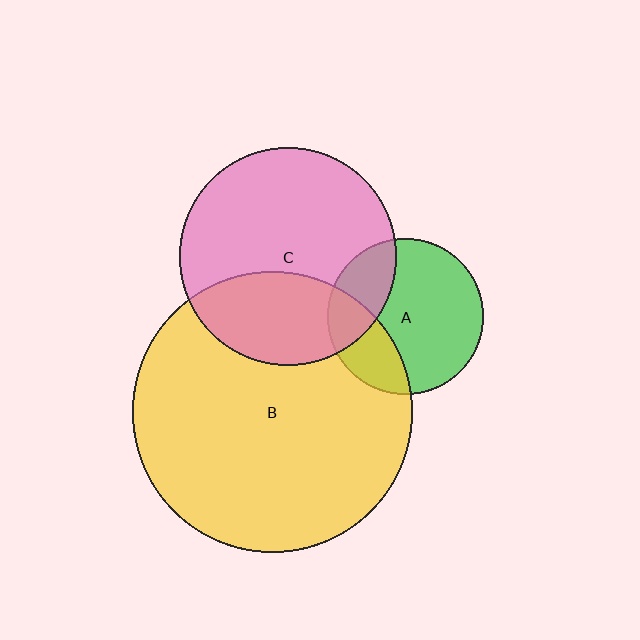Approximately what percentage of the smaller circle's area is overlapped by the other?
Approximately 25%.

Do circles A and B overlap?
Yes.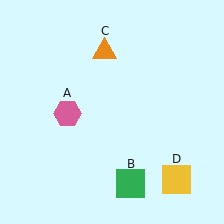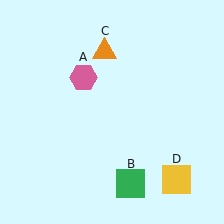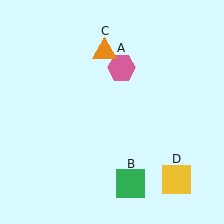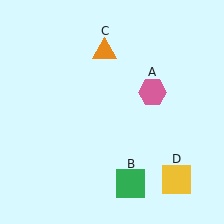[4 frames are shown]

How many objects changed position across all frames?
1 object changed position: pink hexagon (object A).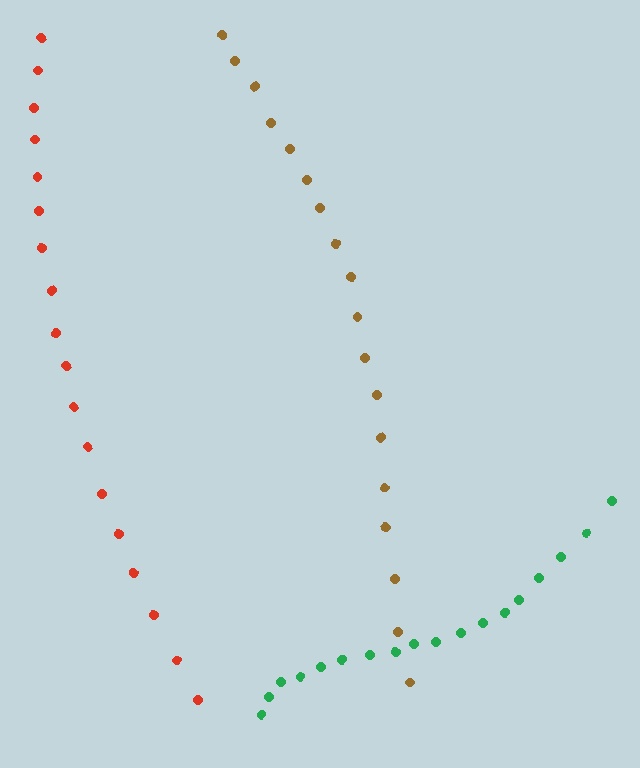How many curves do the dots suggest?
There are 3 distinct paths.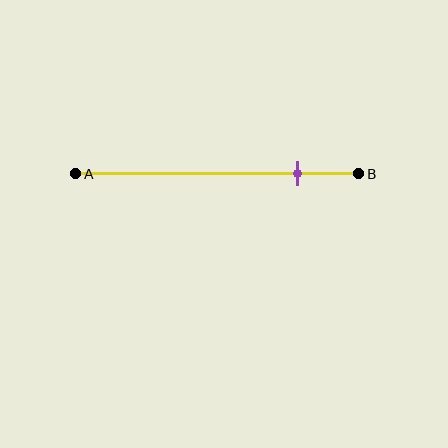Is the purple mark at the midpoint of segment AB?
No, the mark is at about 80% from A, not at the 50% midpoint.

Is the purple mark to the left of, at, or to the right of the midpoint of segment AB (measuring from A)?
The purple mark is to the right of the midpoint of segment AB.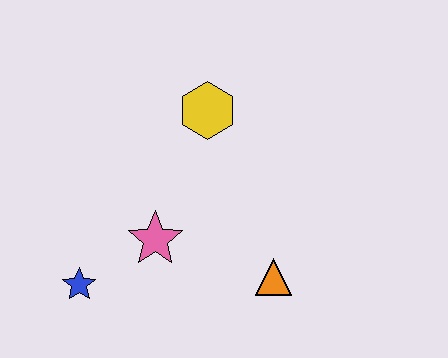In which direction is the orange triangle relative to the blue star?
The orange triangle is to the right of the blue star.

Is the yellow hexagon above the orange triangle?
Yes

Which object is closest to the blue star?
The pink star is closest to the blue star.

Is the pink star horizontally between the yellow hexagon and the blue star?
Yes